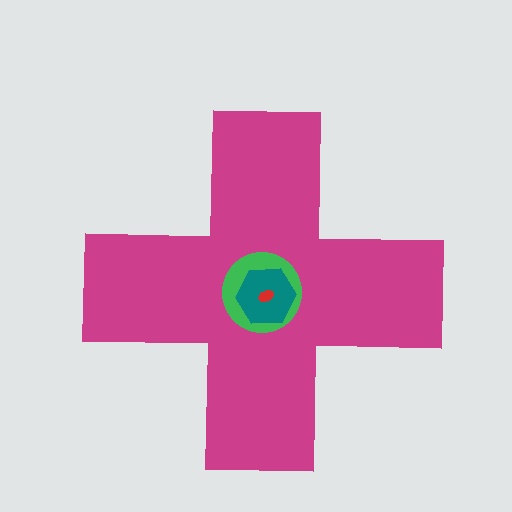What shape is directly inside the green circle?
The teal hexagon.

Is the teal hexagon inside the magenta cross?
Yes.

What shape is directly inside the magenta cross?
The green circle.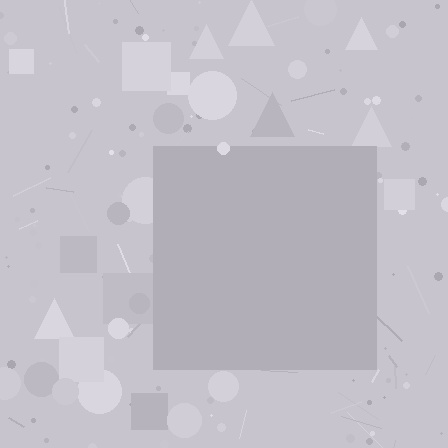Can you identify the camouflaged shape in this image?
The camouflaged shape is a square.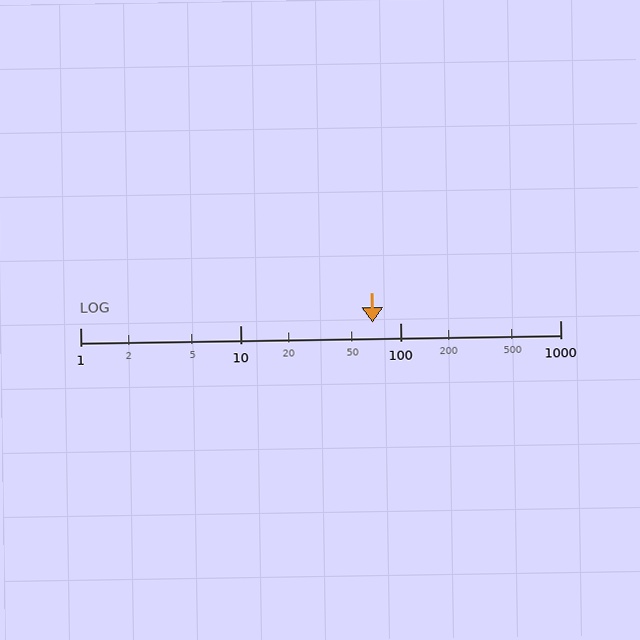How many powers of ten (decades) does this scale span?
The scale spans 3 decades, from 1 to 1000.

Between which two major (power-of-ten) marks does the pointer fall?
The pointer is between 10 and 100.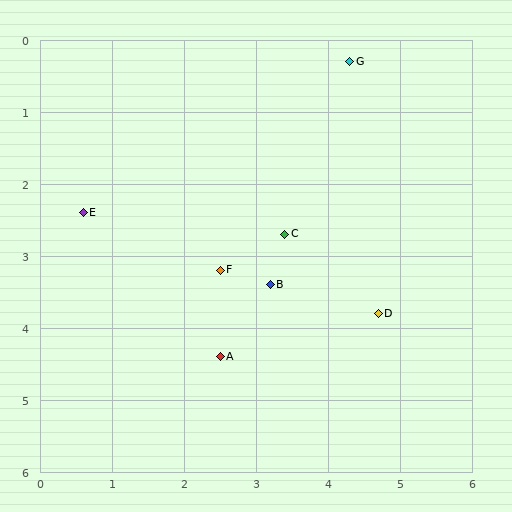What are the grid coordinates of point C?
Point C is at approximately (3.4, 2.7).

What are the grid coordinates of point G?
Point G is at approximately (4.3, 0.3).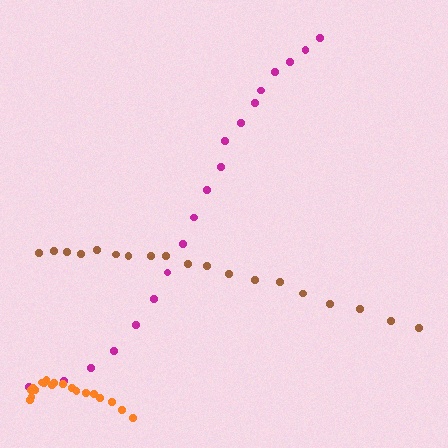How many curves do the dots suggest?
There are 3 distinct paths.